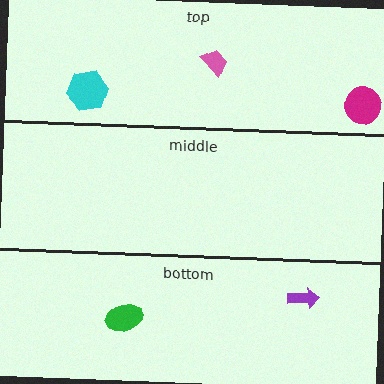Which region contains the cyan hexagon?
The top region.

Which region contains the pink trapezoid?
The top region.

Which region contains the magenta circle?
The top region.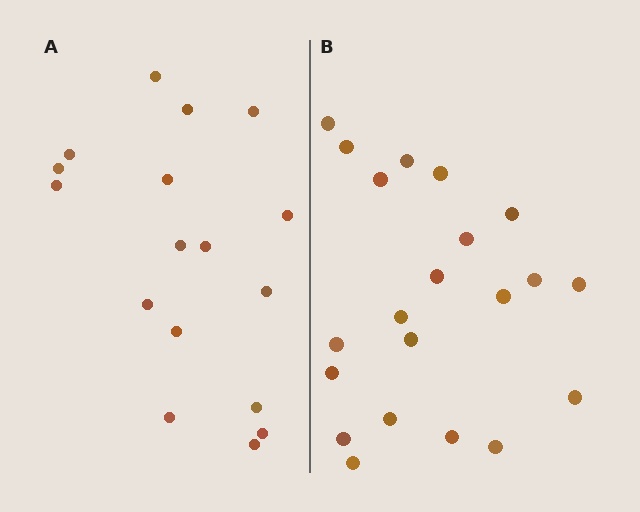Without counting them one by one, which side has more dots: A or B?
Region B (the right region) has more dots.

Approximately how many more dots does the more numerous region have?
Region B has about 4 more dots than region A.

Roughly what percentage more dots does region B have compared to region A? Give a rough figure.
About 25% more.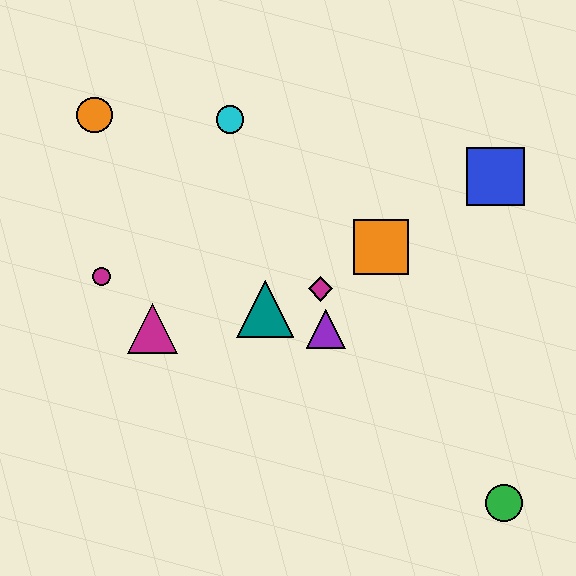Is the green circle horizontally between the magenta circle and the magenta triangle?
No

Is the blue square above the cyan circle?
No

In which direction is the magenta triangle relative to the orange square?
The magenta triangle is to the left of the orange square.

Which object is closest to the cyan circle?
The orange circle is closest to the cyan circle.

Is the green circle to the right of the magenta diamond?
Yes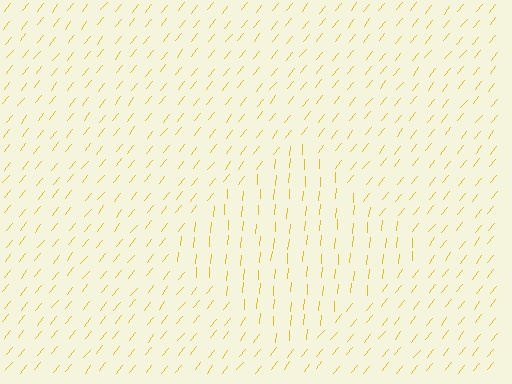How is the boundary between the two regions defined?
The boundary is defined purely by a change in line orientation (approximately 34 degrees difference). All lines are the same color and thickness.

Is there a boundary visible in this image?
Yes, there is a texture boundary formed by a change in line orientation.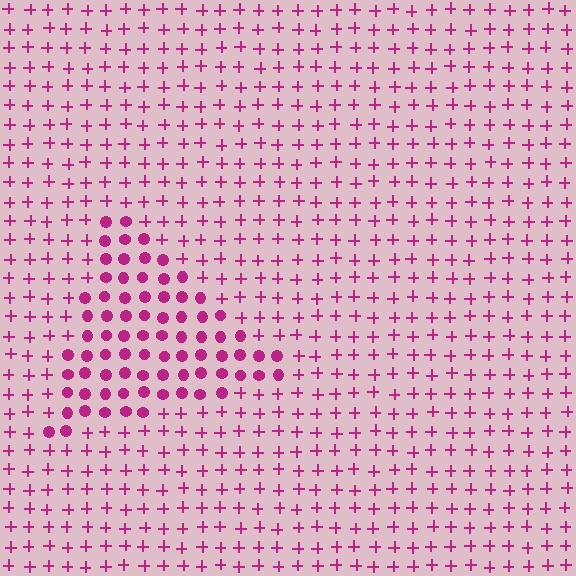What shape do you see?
I see a triangle.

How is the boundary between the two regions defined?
The boundary is defined by a change in element shape: circles inside vs. plus signs outside. All elements share the same color and spacing.